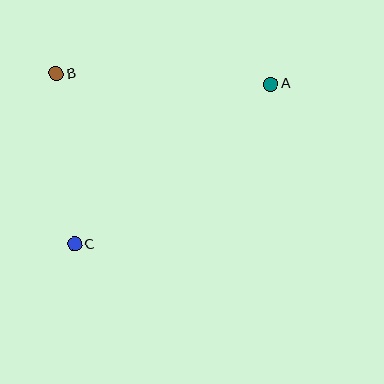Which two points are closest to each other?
Points B and C are closest to each other.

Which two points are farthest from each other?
Points A and C are farthest from each other.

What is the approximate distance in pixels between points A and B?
The distance between A and B is approximately 215 pixels.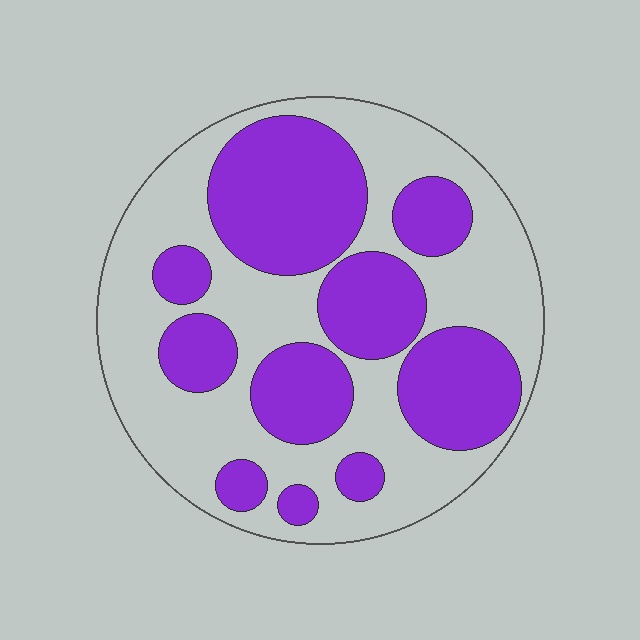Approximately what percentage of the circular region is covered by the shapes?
Approximately 45%.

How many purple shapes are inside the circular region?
10.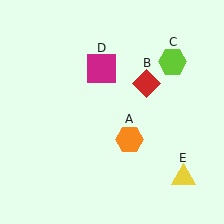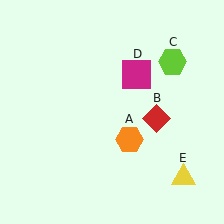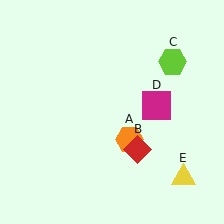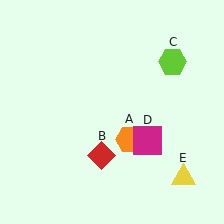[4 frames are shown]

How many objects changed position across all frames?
2 objects changed position: red diamond (object B), magenta square (object D).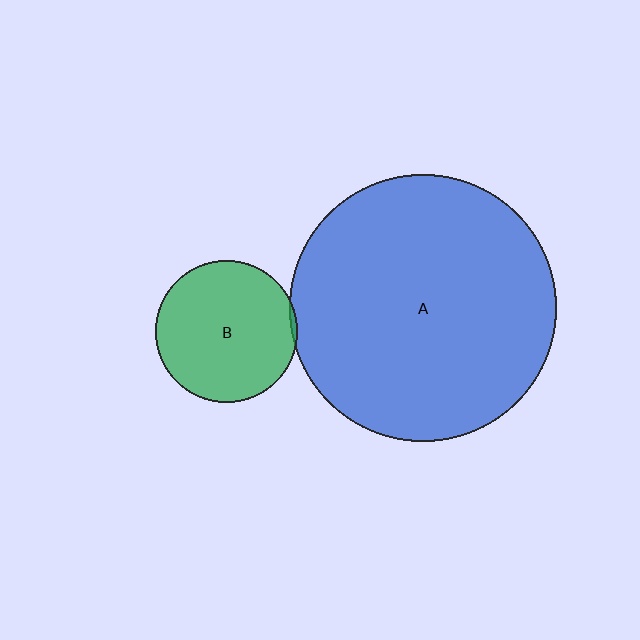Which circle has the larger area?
Circle A (blue).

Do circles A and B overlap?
Yes.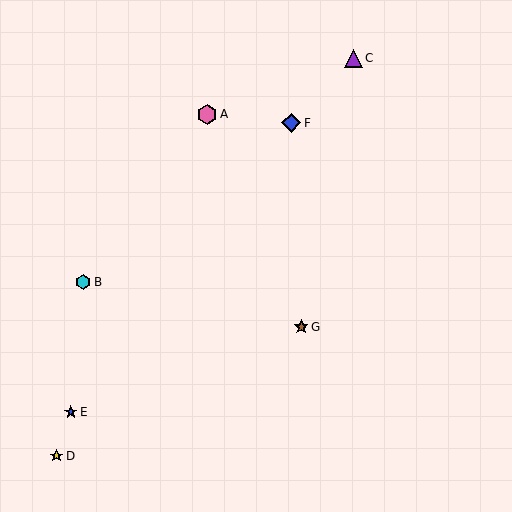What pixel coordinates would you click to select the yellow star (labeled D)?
Click at (56, 456) to select the yellow star D.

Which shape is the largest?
The pink hexagon (labeled A) is the largest.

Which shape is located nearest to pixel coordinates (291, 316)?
The brown star (labeled G) at (301, 327) is nearest to that location.